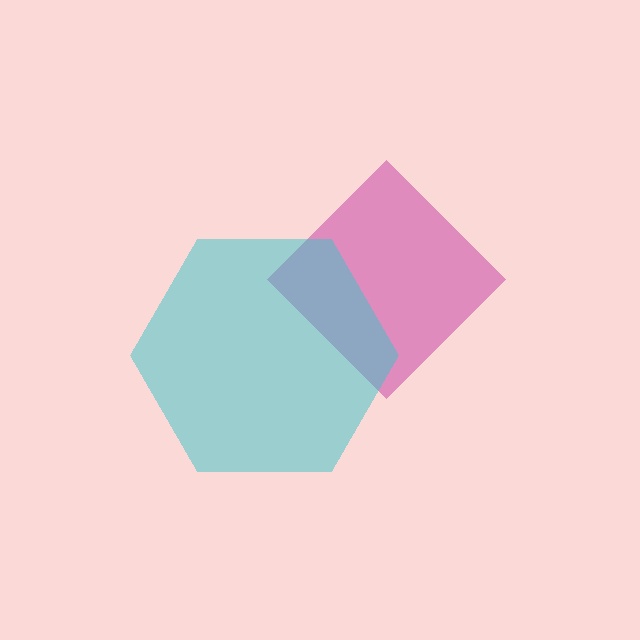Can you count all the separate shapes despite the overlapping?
Yes, there are 2 separate shapes.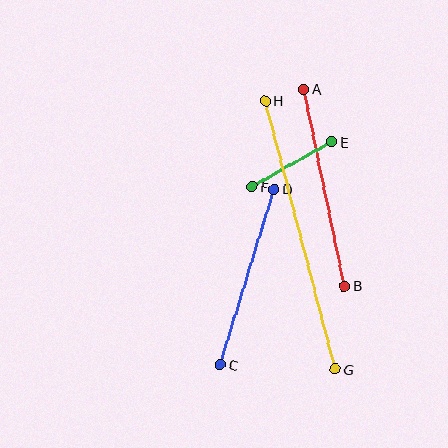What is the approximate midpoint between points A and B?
The midpoint is at approximately (324, 187) pixels.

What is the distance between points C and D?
The distance is approximately 183 pixels.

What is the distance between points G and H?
The distance is approximately 278 pixels.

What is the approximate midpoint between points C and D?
The midpoint is at approximately (247, 277) pixels.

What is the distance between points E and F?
The distance is approximately 92 pixels.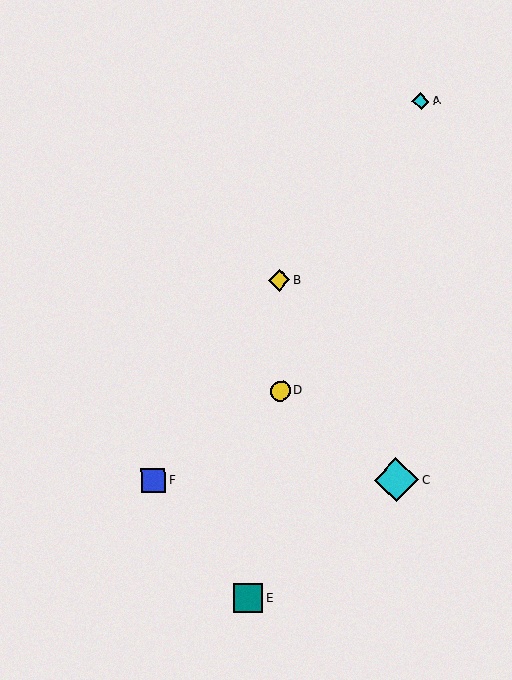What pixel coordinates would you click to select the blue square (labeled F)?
Click at (153, 480) to select the blue square F.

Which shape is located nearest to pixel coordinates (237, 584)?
The teal square (labeled E) at (248, 598) is nearest to that location.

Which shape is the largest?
The cyan diamond (labeled C) is the largest.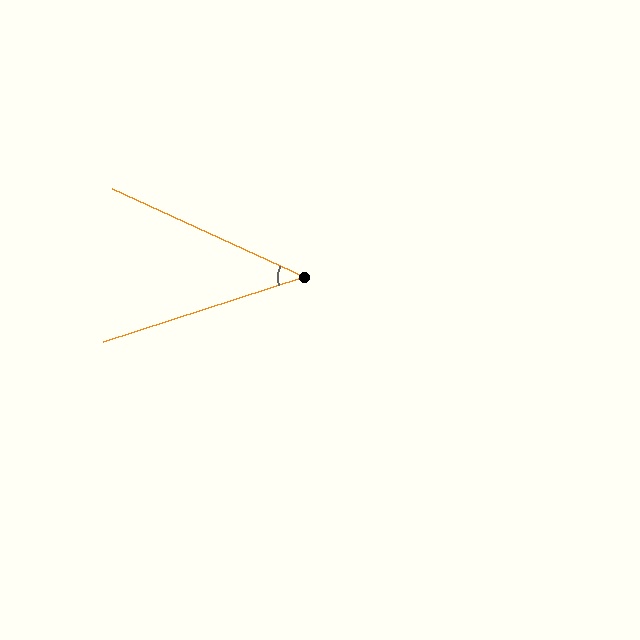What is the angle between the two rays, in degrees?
Approximately 43 degrees.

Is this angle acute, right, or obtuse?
It is acute.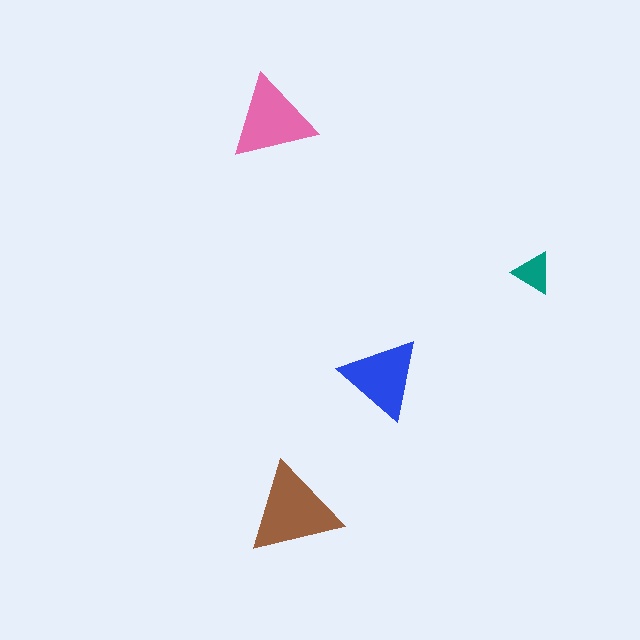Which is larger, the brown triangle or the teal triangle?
The brown one.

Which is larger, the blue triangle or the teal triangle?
The blue one.